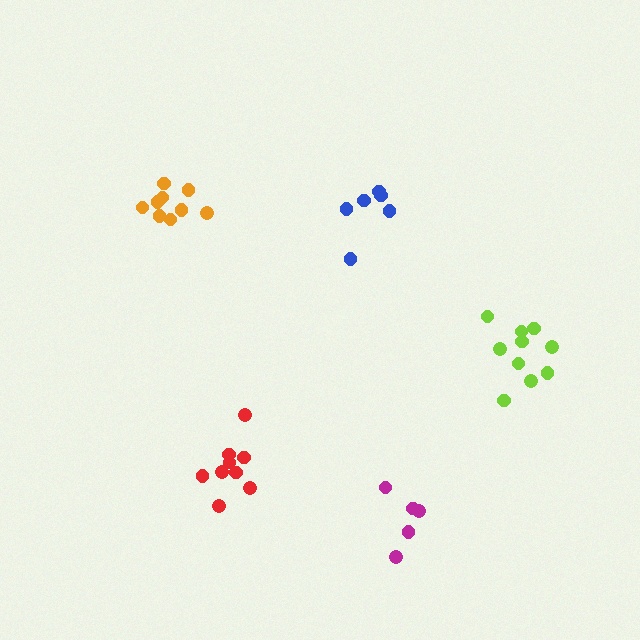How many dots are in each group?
Group 1: 9 dots, Group 2: 6 dots, Group 3: 5 dots, Group 4: 9 dots, Group 5: 10 dots (39 total).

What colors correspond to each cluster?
The clusters are colored: orange, blue, magenta, red, lime.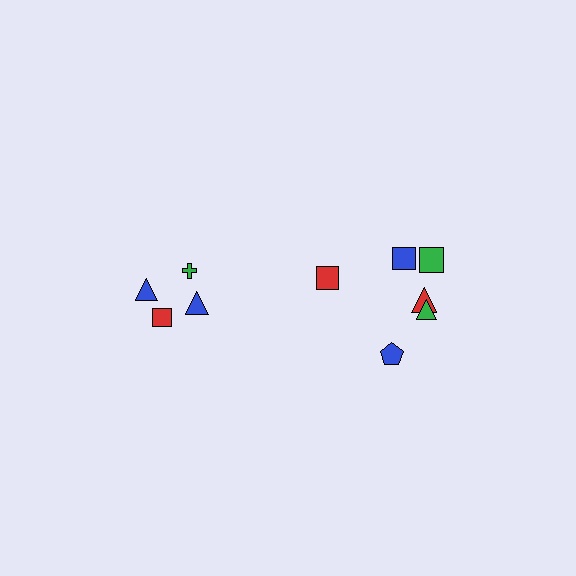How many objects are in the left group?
There are 4 objects.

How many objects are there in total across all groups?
There are 10 objects.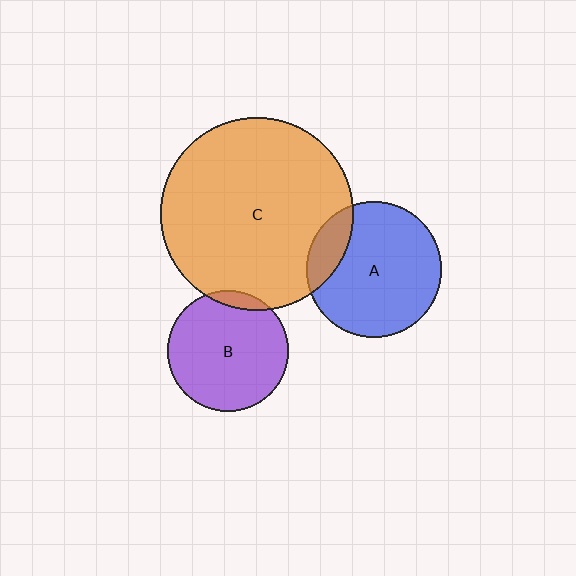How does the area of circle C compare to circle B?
Approximately 2.6 times.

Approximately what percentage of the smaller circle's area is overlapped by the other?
Approximately 5%.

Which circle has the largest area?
Circle C (orange).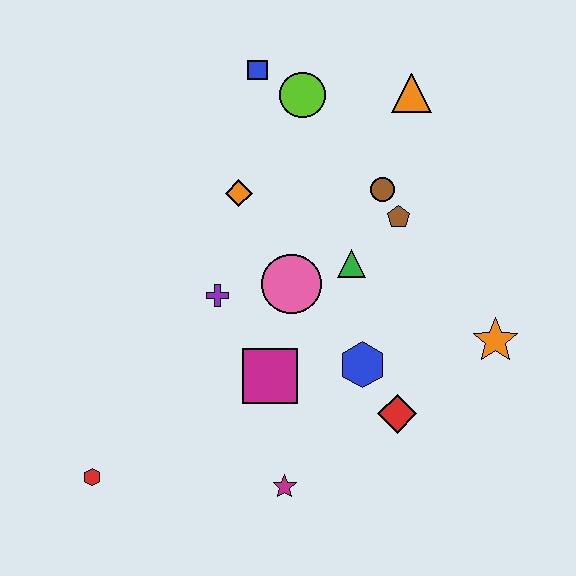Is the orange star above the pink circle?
No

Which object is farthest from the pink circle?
The red hexagon is farthest from the pink circle.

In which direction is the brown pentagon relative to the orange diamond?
The brown pentagon is to the right of the orange diamond.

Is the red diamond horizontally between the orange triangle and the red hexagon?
Yes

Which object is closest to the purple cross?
The pink circle is closest to the purple cross.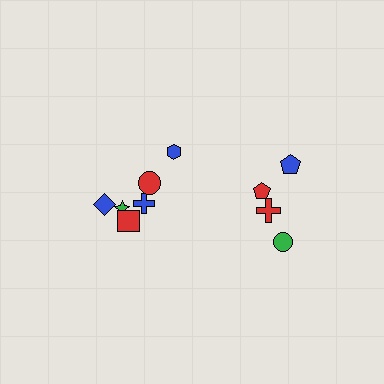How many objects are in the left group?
There are 6 objects.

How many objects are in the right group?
There are 4 objects.